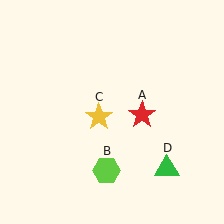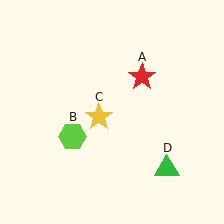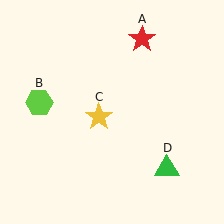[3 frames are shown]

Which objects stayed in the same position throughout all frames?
Yellow star (object C) and green triangle (object D) remained stationary.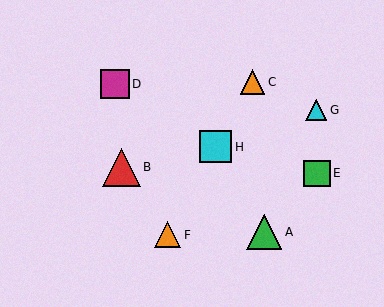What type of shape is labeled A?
Shape A is a green triangle.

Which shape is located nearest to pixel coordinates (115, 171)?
The red triangle (labeled B) at (121, 167) is nearest to that location.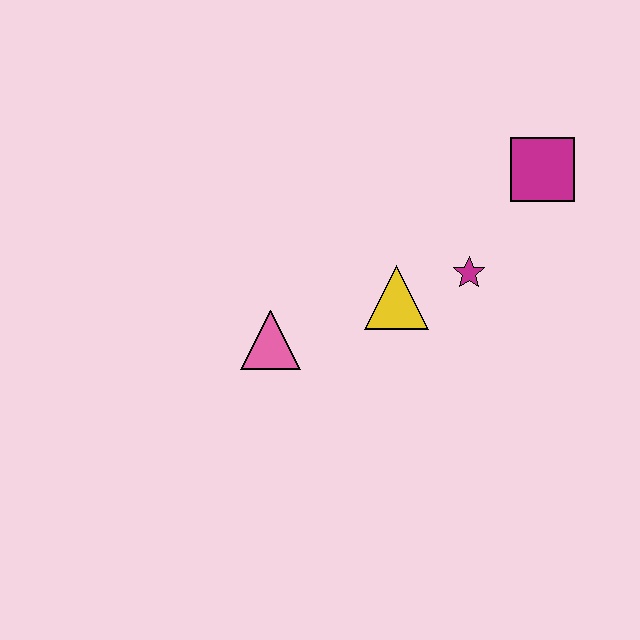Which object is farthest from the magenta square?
The pink triangle is farthest from the magenta square.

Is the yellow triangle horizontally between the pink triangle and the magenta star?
Yes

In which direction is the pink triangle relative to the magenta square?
The pink triangle is to the left of the magenta square.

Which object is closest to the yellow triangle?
The magenta star is closest to the yellow triangle.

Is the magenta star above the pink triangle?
Yes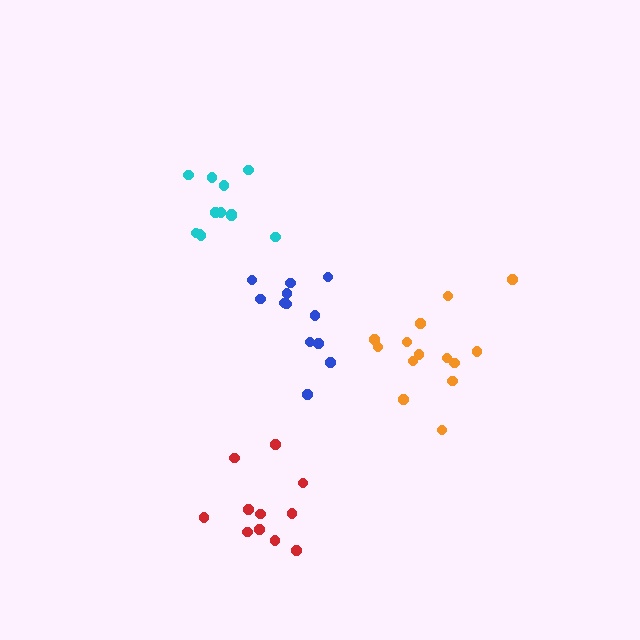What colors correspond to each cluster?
The clusters are colored: cyan, red, orange, blue.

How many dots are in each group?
Group 1: 12 dots, Group 2: 11 dots, Group 3: 14 dots, Group 4: 12 dots (49 total).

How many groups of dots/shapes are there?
There are 4 groups.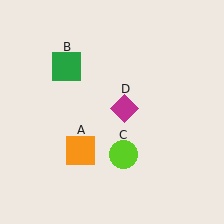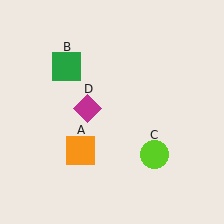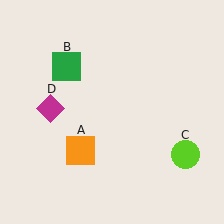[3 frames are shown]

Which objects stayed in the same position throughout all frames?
Orange square (object A) and green square (object B) remained stationary.